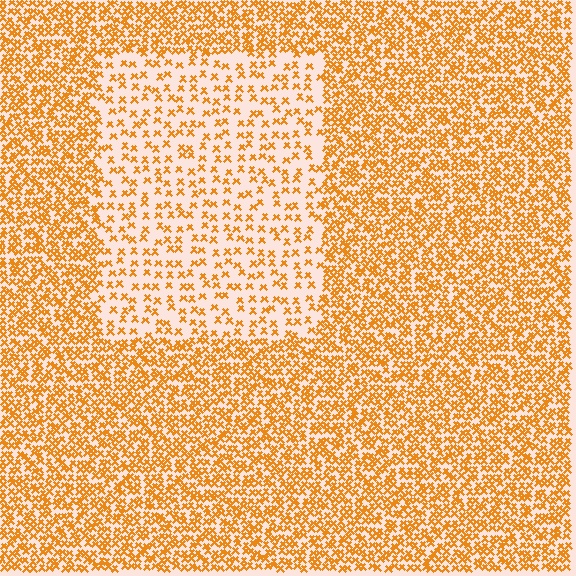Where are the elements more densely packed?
The elements are more densely packed outside the rectangle boundary.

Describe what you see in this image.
The image contains small orange elements arranged at two different densities. A rectangle-shaped region is visible where the elements are less densely packed than the surrounding area.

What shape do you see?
I see a rectangle.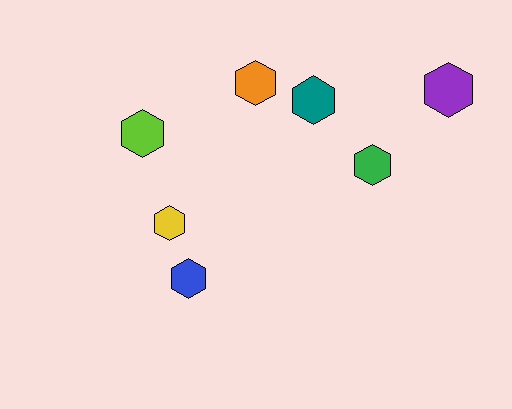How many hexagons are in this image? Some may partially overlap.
There are 7 hexagons.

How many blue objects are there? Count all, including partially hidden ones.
There is 1 blue object.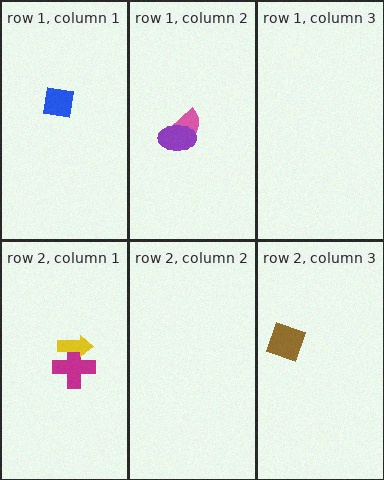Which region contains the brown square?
The row 2, column 3 region.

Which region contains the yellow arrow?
The row 2, column 1 region.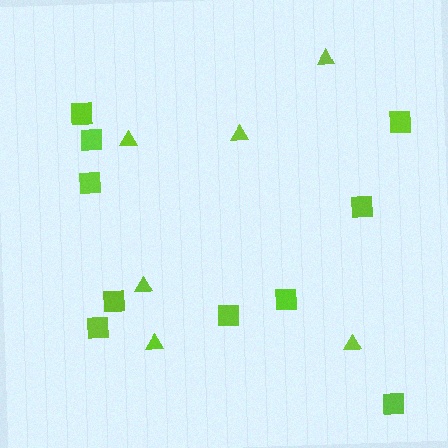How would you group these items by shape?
There are 2 groups: one group of squares (10) and one group of triangles (6).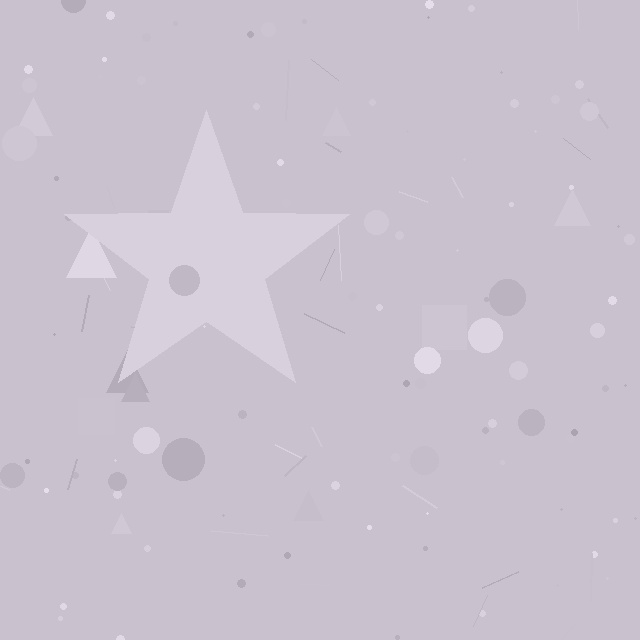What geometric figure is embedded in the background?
A star is embedded in the background.